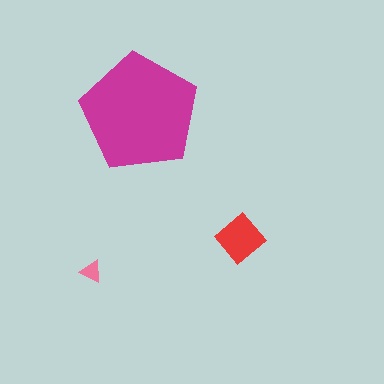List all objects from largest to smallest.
The magenta pentagon, the red diamond, the pink triangle.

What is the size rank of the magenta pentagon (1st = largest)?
1st.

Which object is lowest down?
The pink triangle is bottommost.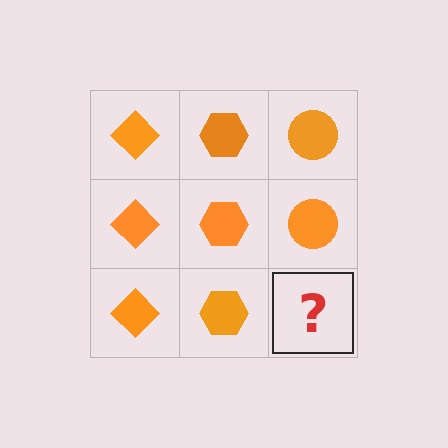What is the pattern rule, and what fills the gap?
The rule is that each column has a consistent shape. The gap should be filled with an orange circle.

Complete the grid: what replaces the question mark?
The question mark should be replaced with an orange circle.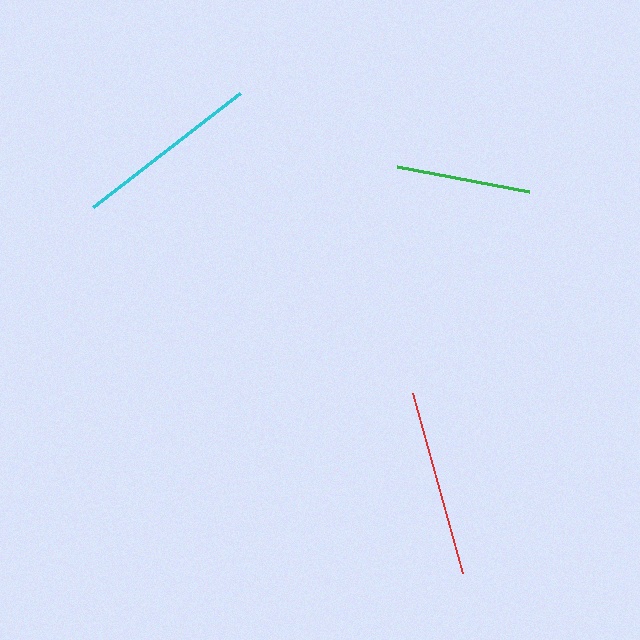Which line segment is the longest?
The red line is the longest at approximately 187 pixels.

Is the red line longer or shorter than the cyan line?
The red line is longer than the cyan line.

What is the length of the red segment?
The red segment is approximately 187 pixels long.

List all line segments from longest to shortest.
From longest to shortest: red, cyan, green.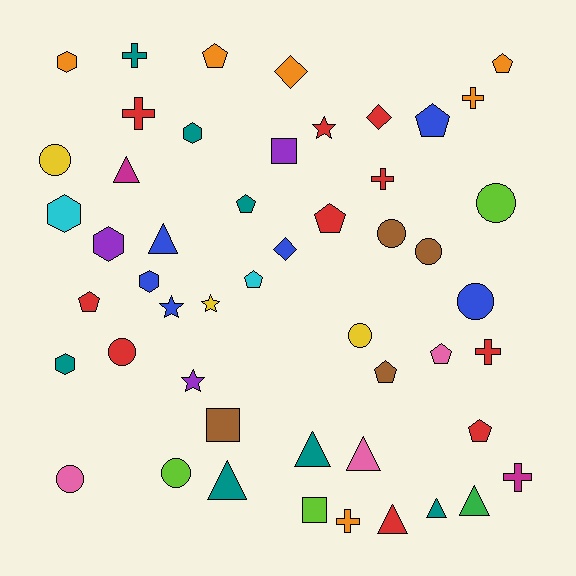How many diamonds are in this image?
There are 3 diamonds.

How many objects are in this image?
There are 50 objects.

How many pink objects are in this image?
There are 3 pink objects.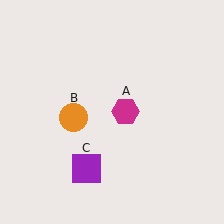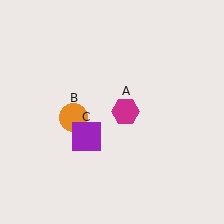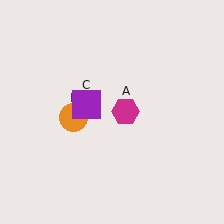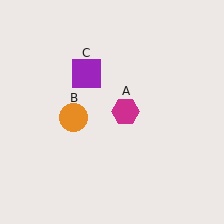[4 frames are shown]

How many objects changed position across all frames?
1 object changed position: purple square (object C).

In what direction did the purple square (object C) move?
The purple square (object C) moved up.